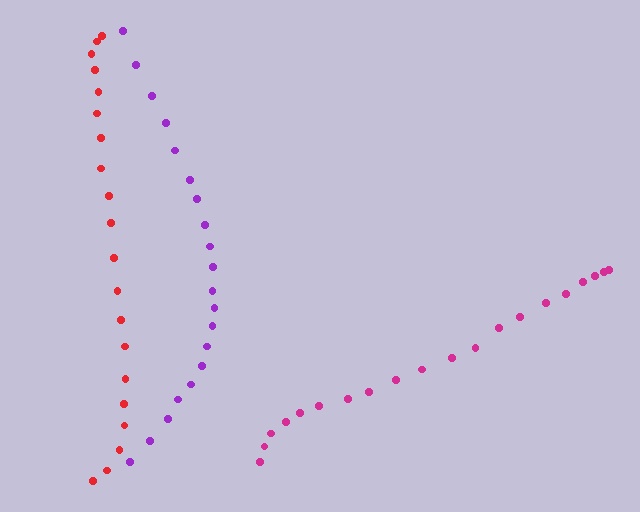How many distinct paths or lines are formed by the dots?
There are 3 distinct paths.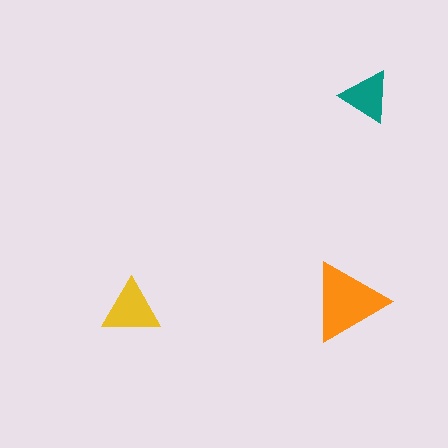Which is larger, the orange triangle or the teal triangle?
The orange one.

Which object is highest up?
The teal triangle is topmost.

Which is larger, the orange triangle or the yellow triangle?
The orange one.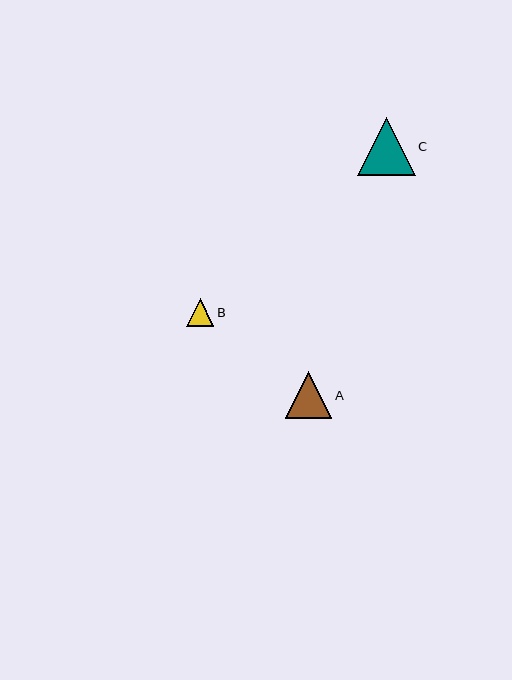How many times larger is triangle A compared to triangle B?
Triangle A is approximately 1.7 times the size of triangle B.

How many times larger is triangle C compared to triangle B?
Triangle C is approximately 2.1 times the size of triangle B.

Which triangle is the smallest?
Triangle B is the smallest with a size of approximately 27 pixels.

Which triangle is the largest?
Triangle C is the largest with a size of approximately 58 pixels.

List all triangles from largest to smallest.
From largest to smallest: C, A, B.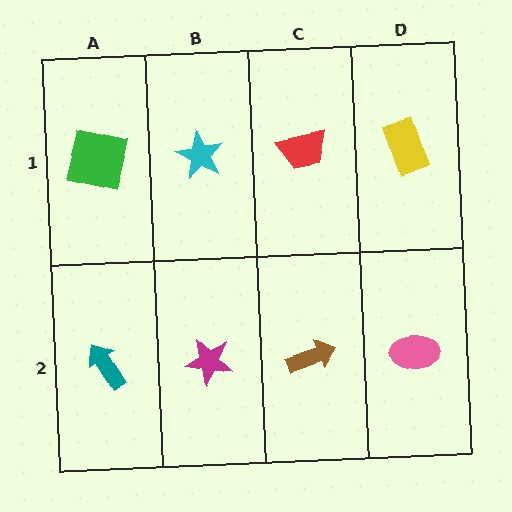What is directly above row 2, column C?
A red trapezoid.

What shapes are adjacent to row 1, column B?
A magenta star (row 2, column B), a green square (row 1, column A), a red trapezoid (row 1, column C).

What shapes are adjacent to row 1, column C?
A brown arrow (row 2, column C), a cyan star (row 1, column B), a yellow rectangle (row 1, column D).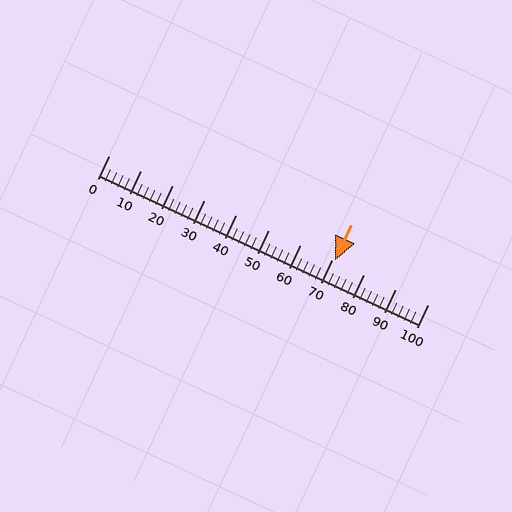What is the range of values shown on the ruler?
The ruler shows values from 0 to 100.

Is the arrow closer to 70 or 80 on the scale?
The arrow is closer to 70.